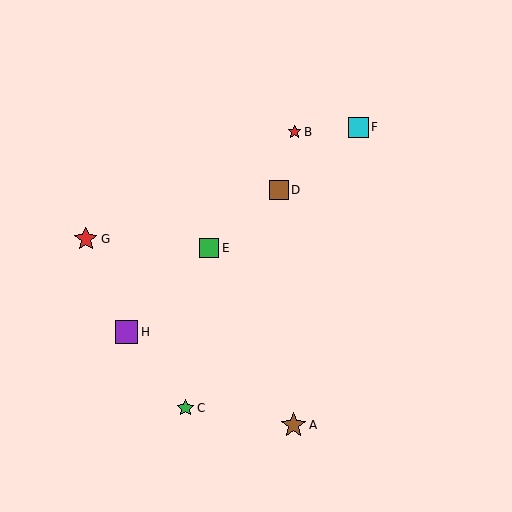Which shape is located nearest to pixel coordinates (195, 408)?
The green star (labeled C) at (186, 408) is nearest to that location.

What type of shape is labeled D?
Shape D is a brown square.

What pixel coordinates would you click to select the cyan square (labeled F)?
Click at (358, 127) to select the cyan square F.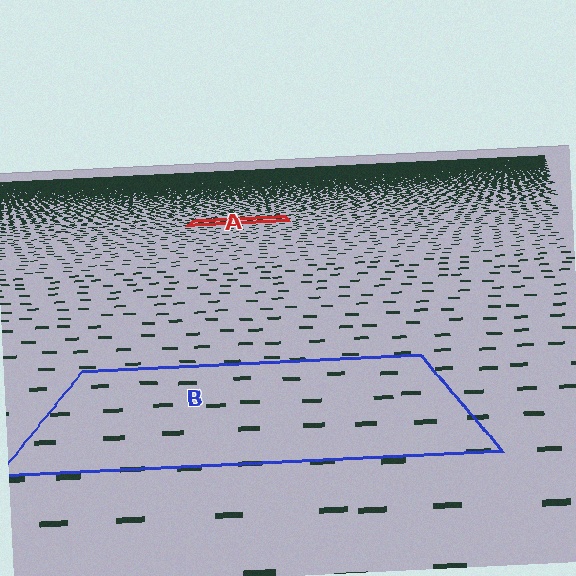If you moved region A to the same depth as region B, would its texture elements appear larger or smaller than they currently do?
They would appear larger. At a closer depth, the same texture elements are projected at a bigger on-screen size.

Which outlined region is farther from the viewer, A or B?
Region A is farther from the viewer — the texture elements inside it appear smaller and more densely packed.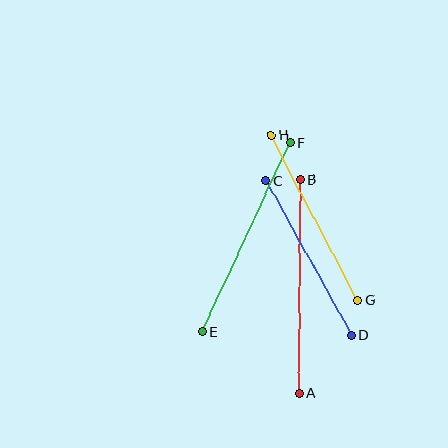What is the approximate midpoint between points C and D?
The midpoint is at approximately (308, 258) pixels.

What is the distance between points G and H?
The distance is approximately 186 pixels.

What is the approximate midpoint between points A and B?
The midpoint is at approximately (300, 286) pixels.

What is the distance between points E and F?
The distance is approximately 209 pixels.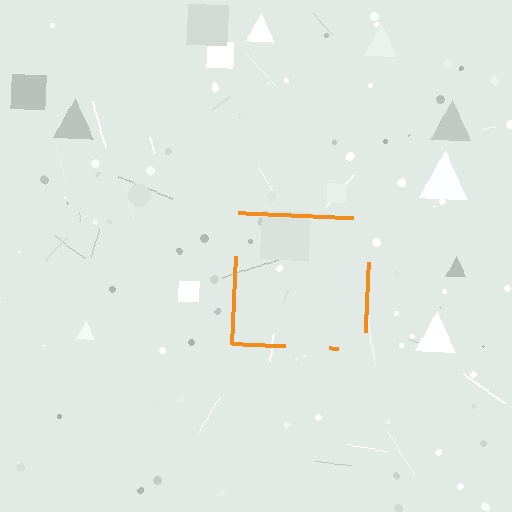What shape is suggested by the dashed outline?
The dashed outline suggests a square.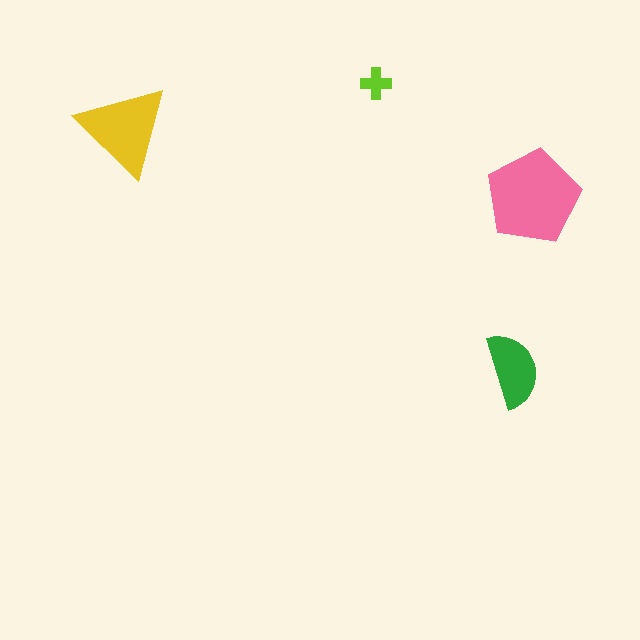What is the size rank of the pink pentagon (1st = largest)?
1st.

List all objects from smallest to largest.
The lime cross, the green semicircle, the yellow triangle, the pink pentagon.